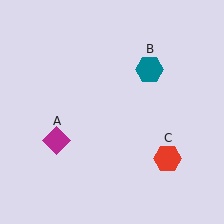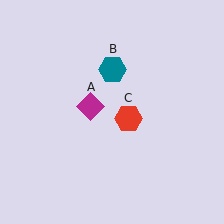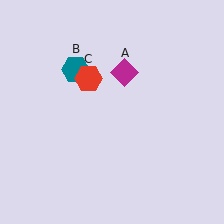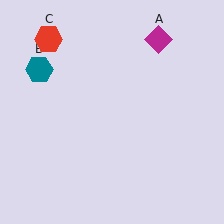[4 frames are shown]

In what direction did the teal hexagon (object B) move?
The teal hexagon (object B) moved left.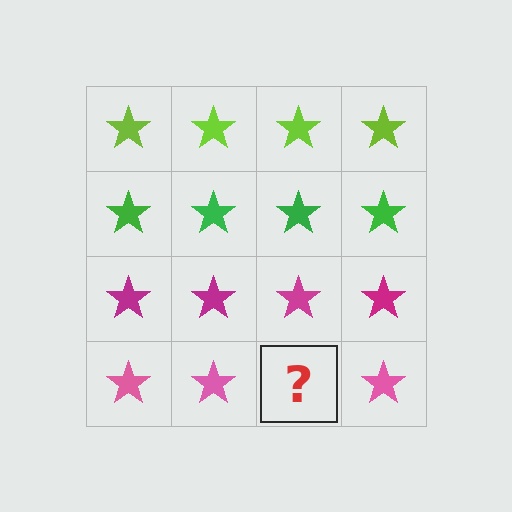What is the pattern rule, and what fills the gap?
The rule is that each row has a consistent color. The gap should be filled with a pink star.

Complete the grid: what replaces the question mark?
The question mark should be replaced with a pink star.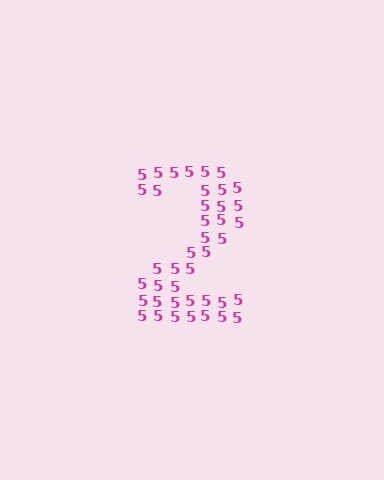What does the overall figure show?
The overall figure shows the digit 2.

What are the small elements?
The small elements are digit 5's.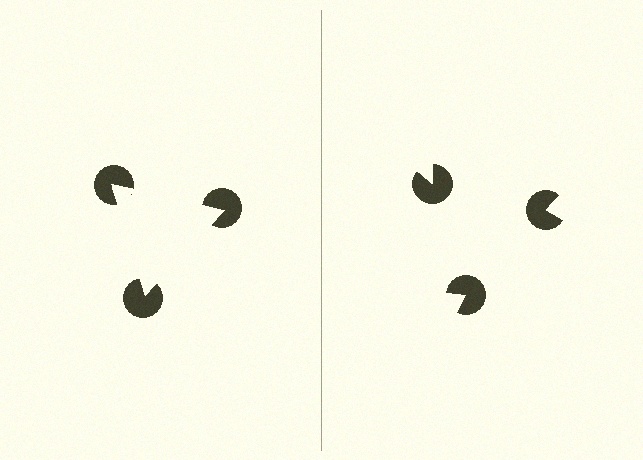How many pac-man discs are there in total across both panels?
6 — 3 on each side.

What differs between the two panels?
The pac-man discs are positioned identically on both sides; only the wedge orientations differ. On the left they align to a triangle; on the right they are misaligned.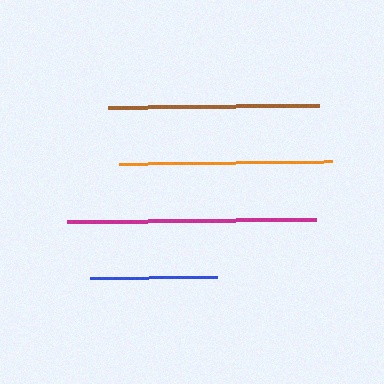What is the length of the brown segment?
The brown segment is approximately 211 pixels long.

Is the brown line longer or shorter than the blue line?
The brown line is longer than the blue line.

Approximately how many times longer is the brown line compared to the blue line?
The brown line is approximately 1.7 times the length of the blue line.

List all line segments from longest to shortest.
From longest to shortest: magenta, orange, brown, blue.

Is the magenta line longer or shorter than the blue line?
The magenta line is longer than the blue line.